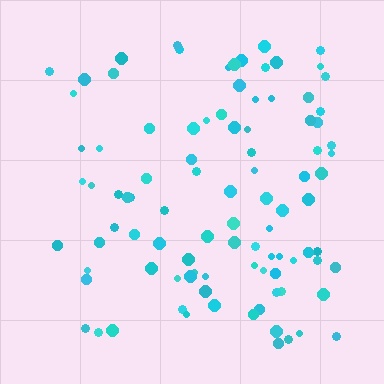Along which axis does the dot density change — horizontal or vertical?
Horizontal.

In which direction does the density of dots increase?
From left to right, with the right side densest.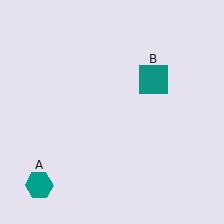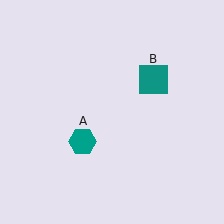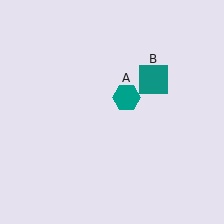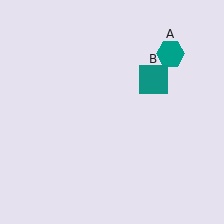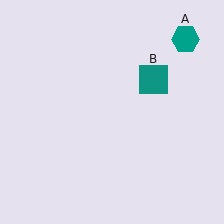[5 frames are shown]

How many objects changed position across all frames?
1 object changed position: teal hexagon (object A).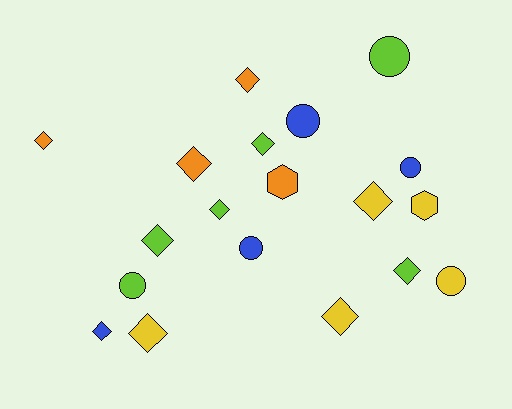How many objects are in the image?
There are 19 objects.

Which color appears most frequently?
Lime, with 6 objects.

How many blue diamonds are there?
There is 1 blue diamond.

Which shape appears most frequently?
Diamond, with 11 objects.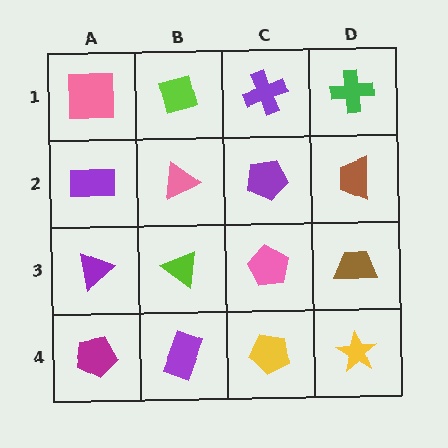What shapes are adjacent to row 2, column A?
A pink square (row 1, column A), a purple triangle (row 3, column A), a pink triangle (row 2, column B).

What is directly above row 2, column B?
A lime square.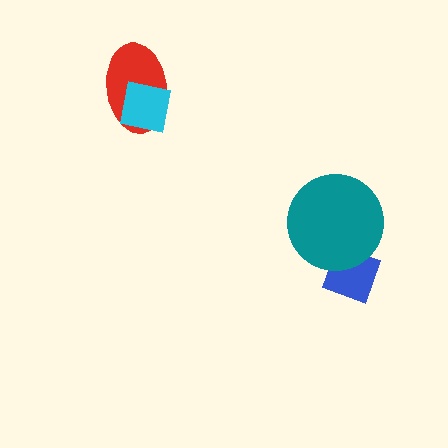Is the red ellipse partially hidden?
Yes, it is partially covered by another shape.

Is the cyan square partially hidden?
No, no other shape covers it.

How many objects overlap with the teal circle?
1 object overlaps with the teal circle.